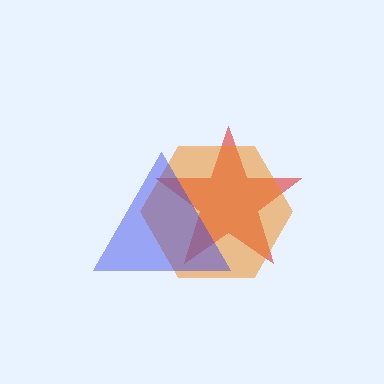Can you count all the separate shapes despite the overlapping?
Yes, there are 3 separate shapes.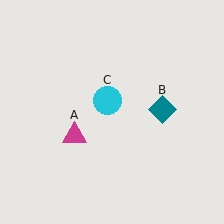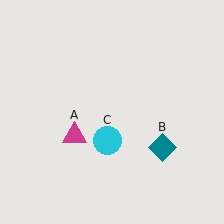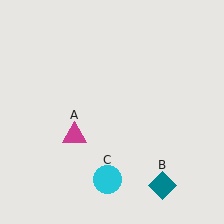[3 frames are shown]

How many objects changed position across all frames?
2 objects changed position: teal diamond (object B), cyan circle (object C).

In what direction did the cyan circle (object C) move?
The cyan circle (object C) moved down.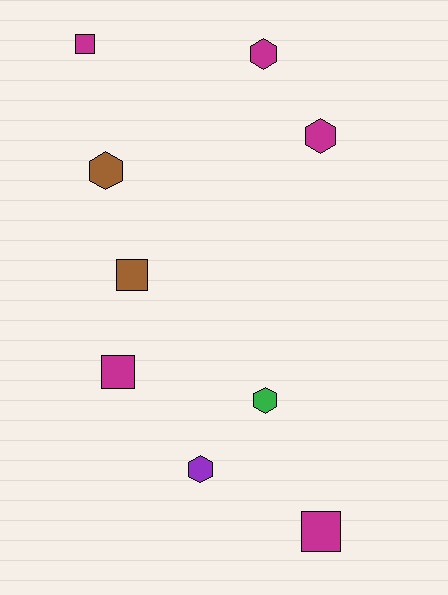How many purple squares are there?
There are no purple squares.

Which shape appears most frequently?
Hexagon, with 5 objects.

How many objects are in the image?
There are 9 objects.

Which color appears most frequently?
Magenta, with 5 objects.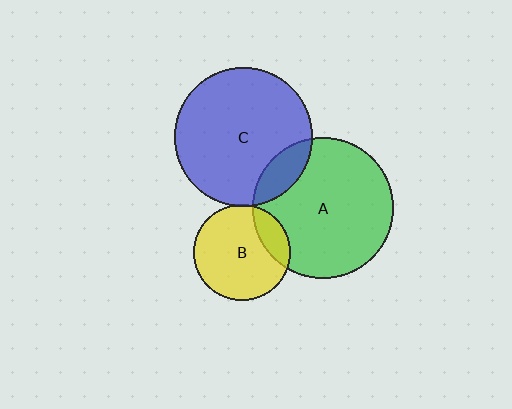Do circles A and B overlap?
Yes.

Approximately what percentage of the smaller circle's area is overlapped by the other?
Approximately 20%.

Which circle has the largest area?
Circle A (green).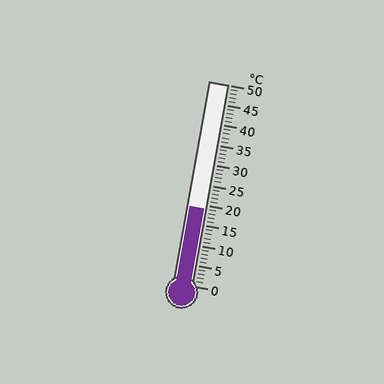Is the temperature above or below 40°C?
The temperature is below 40°C.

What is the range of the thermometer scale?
The thermometer scale ranges from 0°C to 50°C.